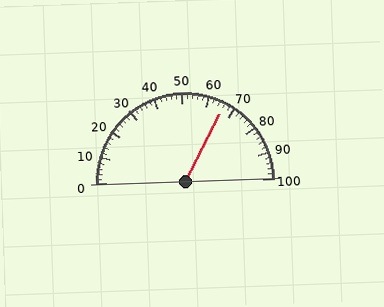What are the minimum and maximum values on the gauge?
The gauge ranges from 0 to 100.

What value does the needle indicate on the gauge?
The needle indicates approximately 66.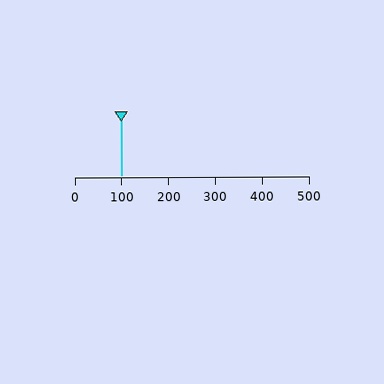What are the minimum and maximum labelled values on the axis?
The axis runs from 0 to 500.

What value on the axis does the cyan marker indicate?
The marker indicates approximately 100.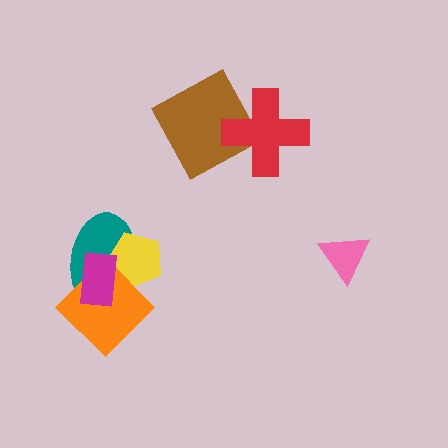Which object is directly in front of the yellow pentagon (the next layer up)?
The orange diamond is directly in front of the yellow pentagon.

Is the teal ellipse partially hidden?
Yes, it is partially covered by another shape.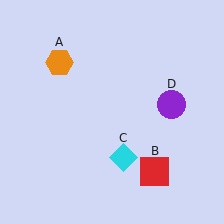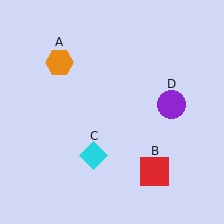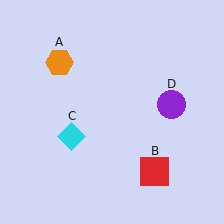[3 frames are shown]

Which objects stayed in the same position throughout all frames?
Orange hexagon (object A) and red square (object B) and purple circle (object D) remained stationary.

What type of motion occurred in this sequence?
The cyan diamond (object C) rotated clockwise around the center of the scene.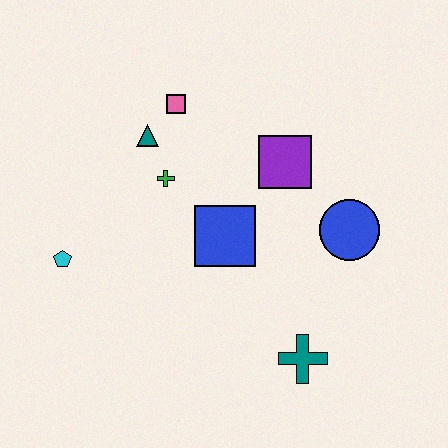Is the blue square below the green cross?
Yes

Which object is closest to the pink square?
The teal triangle is closest to the pink square.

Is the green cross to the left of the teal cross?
Yes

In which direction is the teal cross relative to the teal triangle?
The teal cross is below the teal triangle.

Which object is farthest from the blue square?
The cyan pentagon is farthest from the blue square.